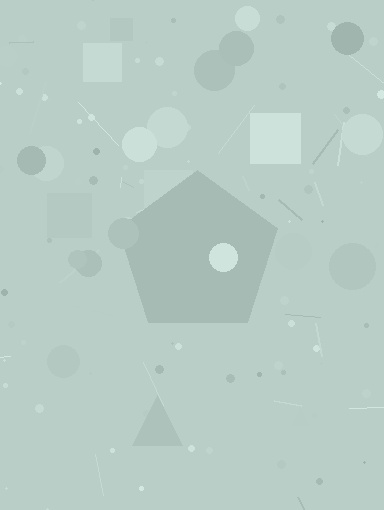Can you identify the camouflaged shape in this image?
The camouflaged shape is a pentagon.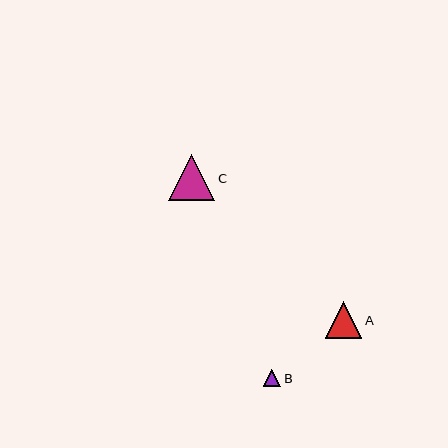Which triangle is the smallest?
Triangle B is the smallest with a size of approximately 17 pixels.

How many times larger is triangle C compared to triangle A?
Triangle C is approximately 1.3 times the size of triangle A.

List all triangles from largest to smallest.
From largest to smallest: C, A, B.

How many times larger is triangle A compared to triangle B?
Triangle A is approximately 2.1 times the size of triangle B.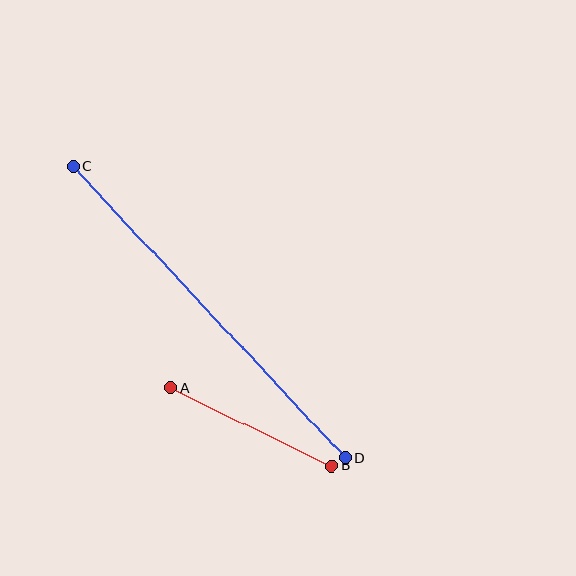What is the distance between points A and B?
The distance is approximately 179 pixels.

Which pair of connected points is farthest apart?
Points C and D are farthest apart.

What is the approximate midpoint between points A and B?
The midpoint is at approximately (251, 427) pixels.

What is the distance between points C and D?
The distance is approximately 399 pixels.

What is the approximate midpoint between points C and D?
The midpoint is at approximately (209, 312) pixels.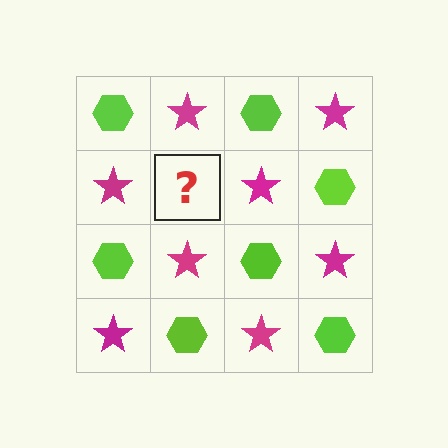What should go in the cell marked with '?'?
The missing cell should contain a lime hexagon.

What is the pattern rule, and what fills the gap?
The rule is that it alternates lime hexagon and magenta star in a checkerboard pattern. The gap should be filled with a lime hexagon.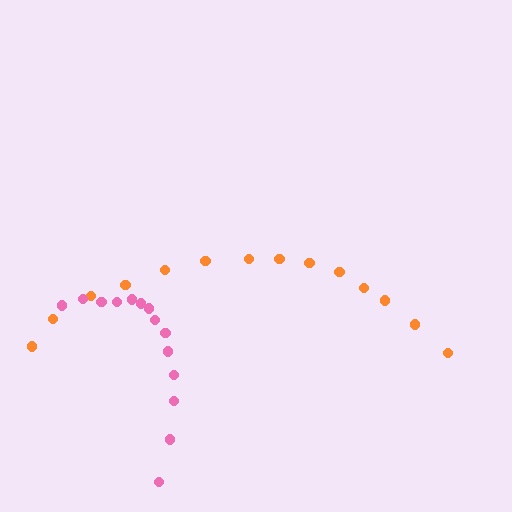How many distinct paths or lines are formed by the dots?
There are 2 distinct paths.